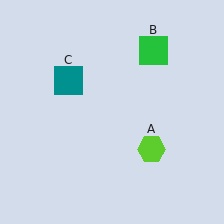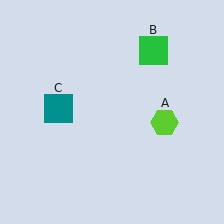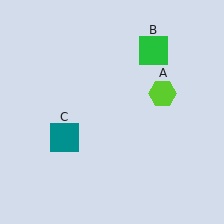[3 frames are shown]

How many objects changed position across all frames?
2 objects changed position: lime hexagon (object A), teal square (object C).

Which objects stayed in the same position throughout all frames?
Green square (object B) remained stationary.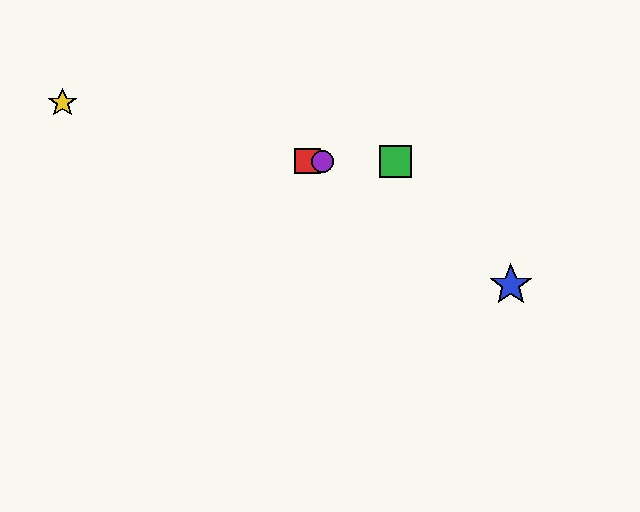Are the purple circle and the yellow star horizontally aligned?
No, the purple circle is at y≈161 and the yellow star is at y≈103.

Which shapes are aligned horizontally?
The red square, the green square, the purple circle are aligned horizontally.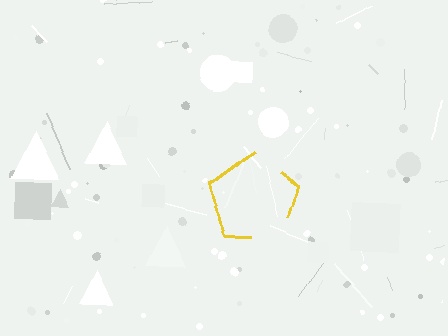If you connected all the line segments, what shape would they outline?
They would outline a pentagon.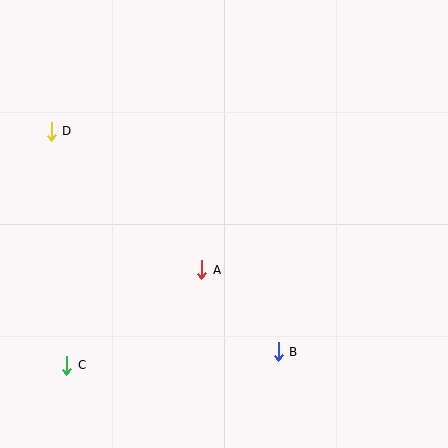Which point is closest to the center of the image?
Point A at (202, 270) is closest to the center.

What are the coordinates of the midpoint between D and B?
The midpoint between D and B is at (165, 242).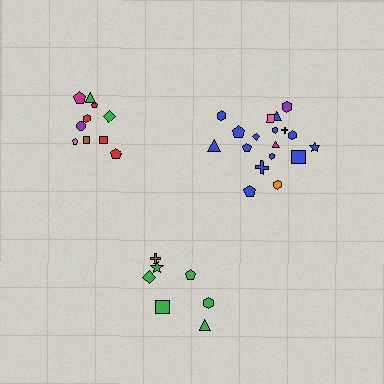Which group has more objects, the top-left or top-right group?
The top-right group.